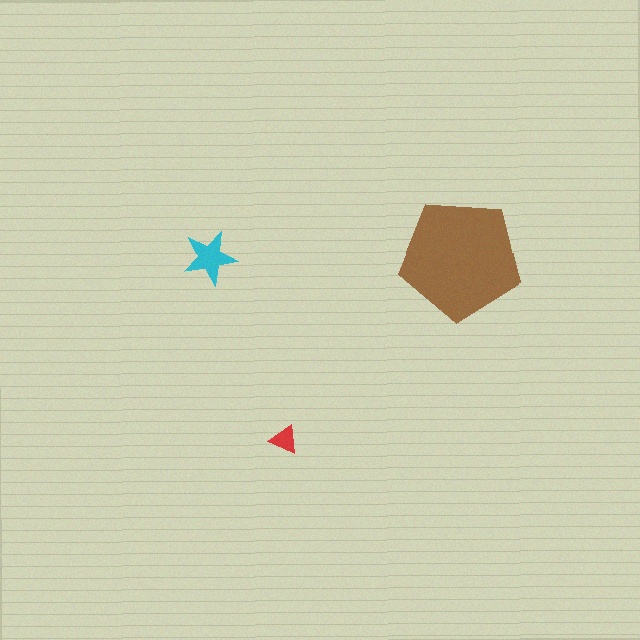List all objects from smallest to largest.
The red triangle, the cyan star, the brown pentagon.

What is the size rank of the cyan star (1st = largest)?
2nd.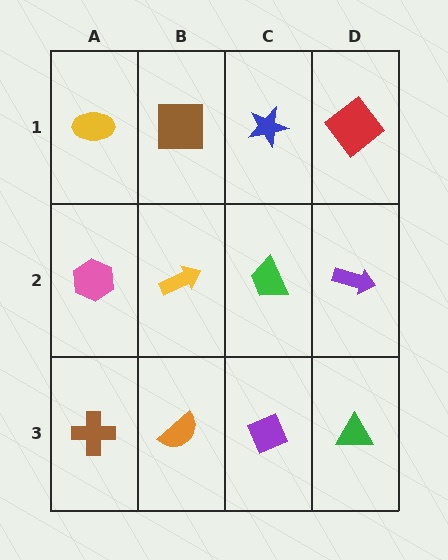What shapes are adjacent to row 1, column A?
A pink hexagon (row 2, column A), a brown square (row 1, column B).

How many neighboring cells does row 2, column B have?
4.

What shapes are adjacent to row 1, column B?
A yellow arrow (row 2, column B), a yellow ellipse (row 1, column A), a blue star (row 1, column C).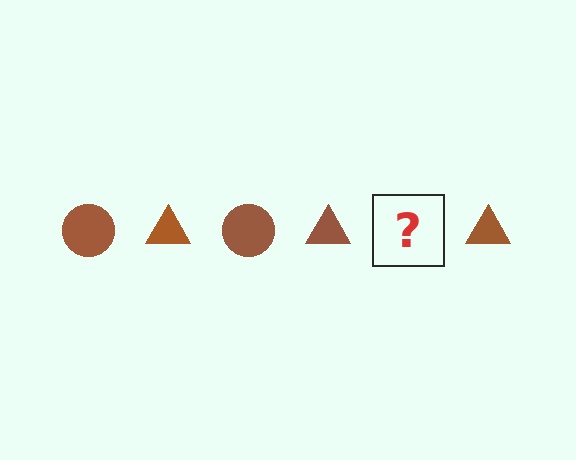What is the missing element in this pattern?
The missing element is a brown circle.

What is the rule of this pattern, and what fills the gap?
The rule is that the pattern cycles through circle, triangle shapes in brown. The gap should be filled with a brown circle.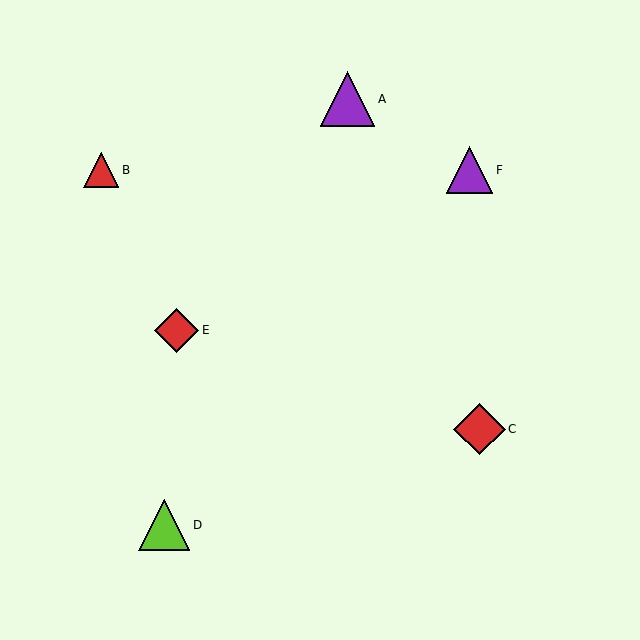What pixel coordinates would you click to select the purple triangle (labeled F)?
Click at (469, 170) to select the purple triangle F.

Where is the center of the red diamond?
The center of the red diamond is at (177, 331).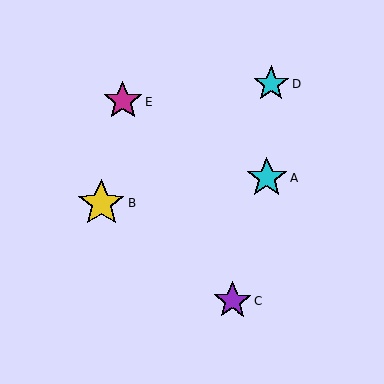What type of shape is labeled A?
Shape A is a cyan star.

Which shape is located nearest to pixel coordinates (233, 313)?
The purple star (labeled C) at (232, 301) is nearest to that location.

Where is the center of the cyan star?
The center of the cyan star is at (267, 177).